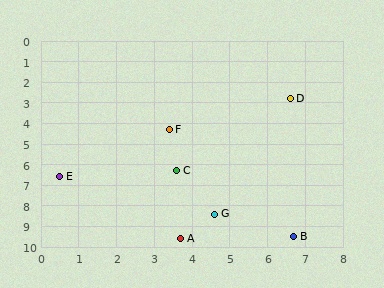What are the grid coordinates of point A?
Point A is at approximately (3.7, 9.6).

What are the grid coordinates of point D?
Point D is at approximately (6.6, 2.8).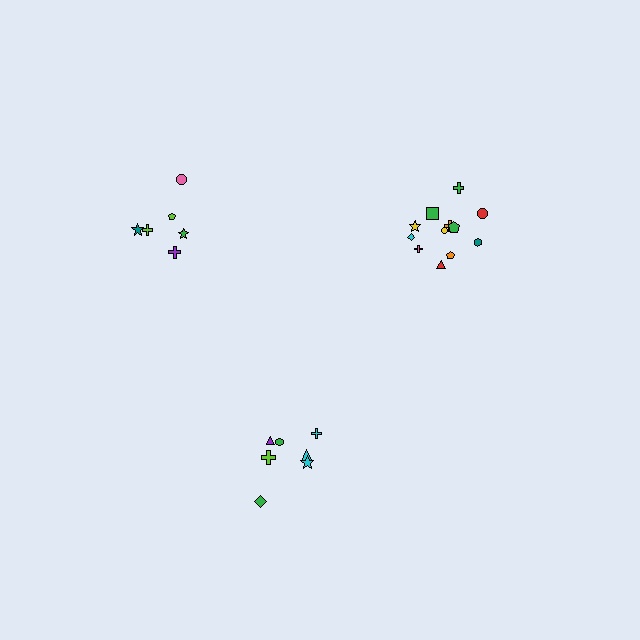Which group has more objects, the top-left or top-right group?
The top-right group.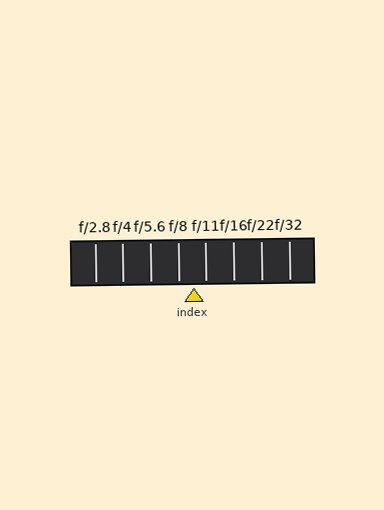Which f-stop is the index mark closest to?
The index mark is closest to f/11.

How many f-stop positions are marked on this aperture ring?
There are 8 f-stop positions marked.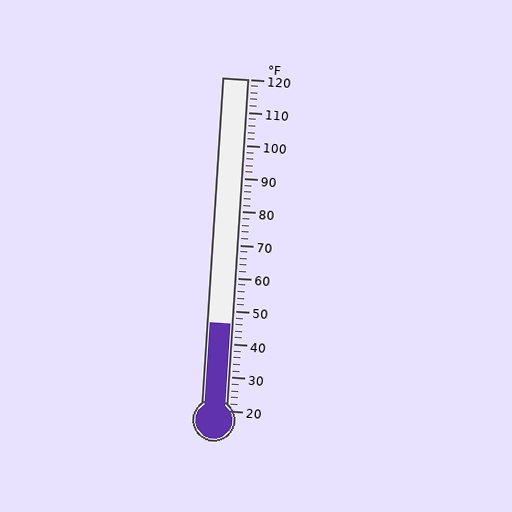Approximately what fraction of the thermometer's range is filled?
The thermometer is filled to approximately 25% of its range.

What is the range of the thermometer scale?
The thermometer scale ranges from 20°F to 120°F.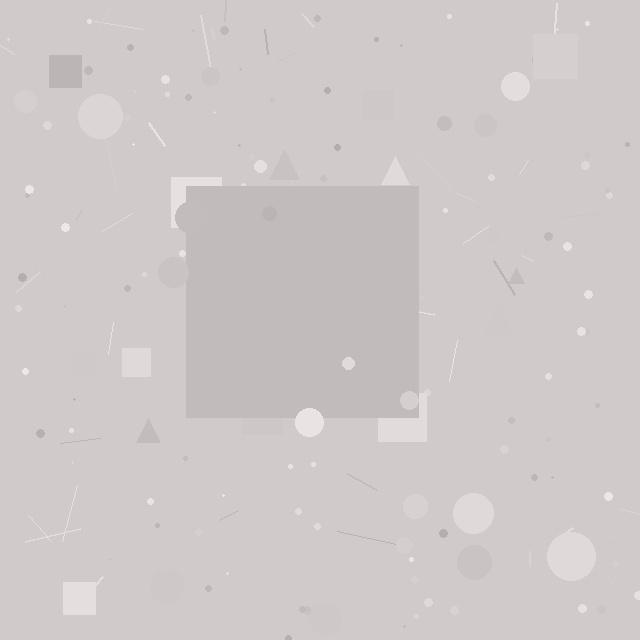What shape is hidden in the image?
A square is hidden in the image.